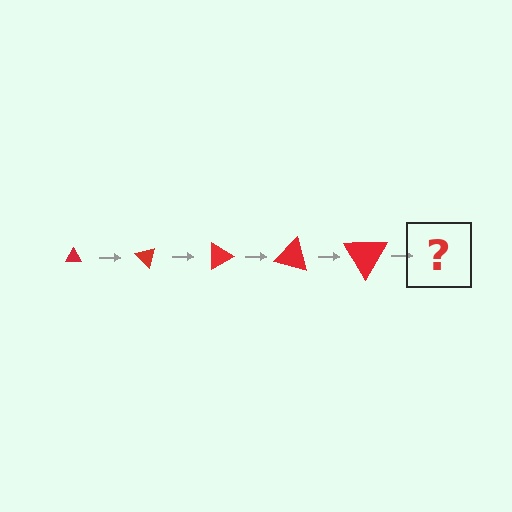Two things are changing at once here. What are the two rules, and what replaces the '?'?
The two rules are that the triangle grows larger each step and it rotates 45 degrees each step. The '?' should be a triangle, larger than the previous one and rotated 225 degrees from the start.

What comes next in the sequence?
The next element should be a triangle, larger than the previous one and rotated 225 degrees from the start.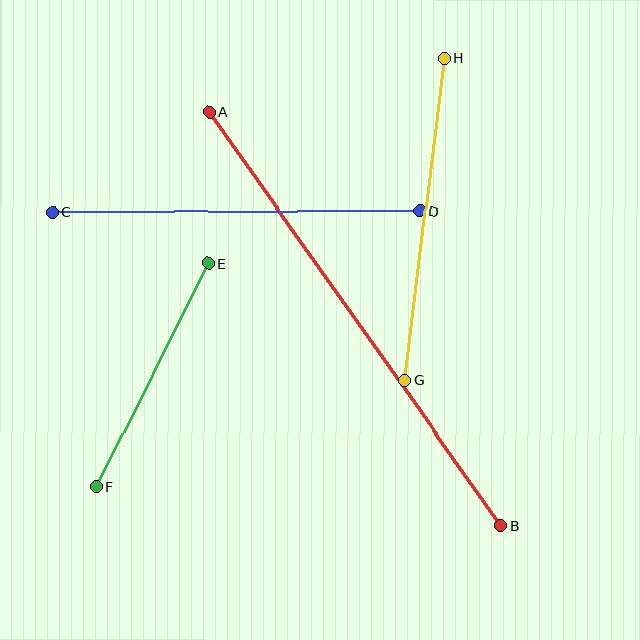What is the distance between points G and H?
The distance is approximately 326 pixels.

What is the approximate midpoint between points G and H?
The midpoint is at approximately (424, 219) pixels.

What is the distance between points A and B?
The distance is approximately 506 pixels.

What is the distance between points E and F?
The distance is approximately 250 pixels.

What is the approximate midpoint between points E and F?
The midpoint is at approximately (152, 375) pixels.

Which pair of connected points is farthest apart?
Points A and B are farthest apart.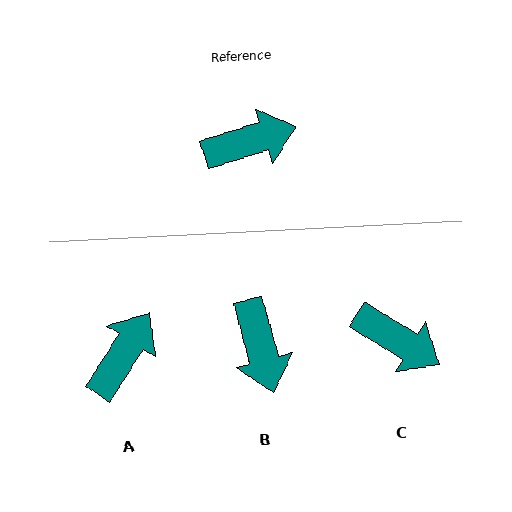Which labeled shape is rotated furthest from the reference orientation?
B, about 93 degrees away.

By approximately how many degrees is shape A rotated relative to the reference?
Approximately 40 degrees counter-clockwise.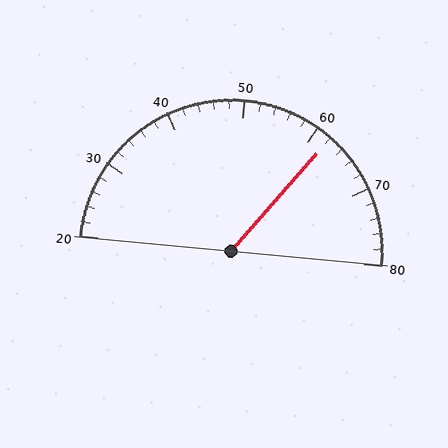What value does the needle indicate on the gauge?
The needle indicates approximately 62.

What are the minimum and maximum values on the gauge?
The gauge ranges from 20 to 80.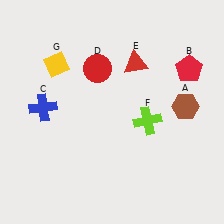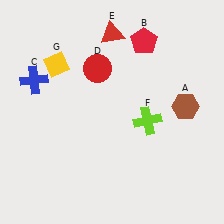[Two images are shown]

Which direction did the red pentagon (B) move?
The red pentagon (B) moved left.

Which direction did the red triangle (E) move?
The red triangle (E) moved up.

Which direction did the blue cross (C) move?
The blue cross (C) moved up.